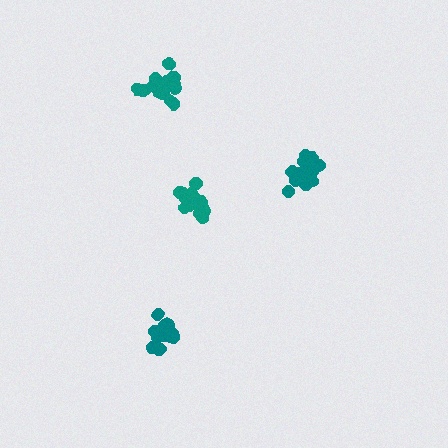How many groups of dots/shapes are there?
There are 4 groups.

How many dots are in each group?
Group 1: 19 dots, Group 2: 17 dots, Group 3: 14 dots, Group 4: 16 dots (66 total).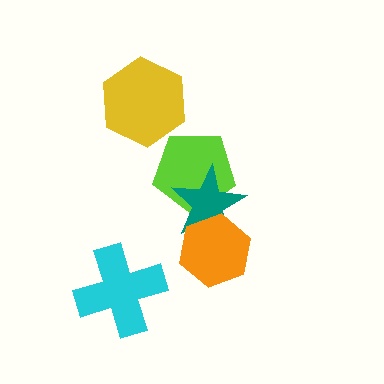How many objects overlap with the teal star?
2 objects overlap with the teal star.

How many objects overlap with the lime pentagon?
1 object overlaps with the lime pentagon.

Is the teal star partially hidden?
Yes, it is partially covered by another shape.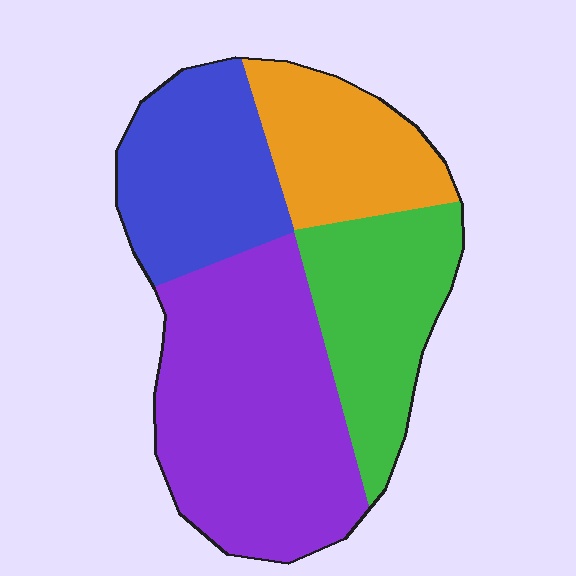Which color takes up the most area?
Purple, at roughly 40%.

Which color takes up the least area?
Orange, at roughly 15%.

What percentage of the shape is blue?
Blue takes up about one fifth (1/5) of the shape.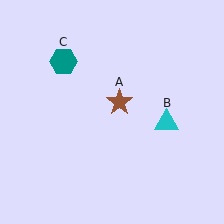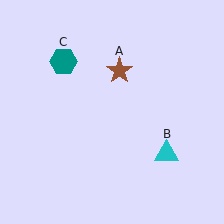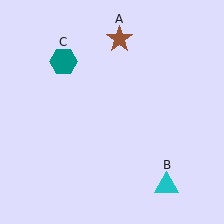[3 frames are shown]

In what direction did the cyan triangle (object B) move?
The cyan triangle (object B) moved down.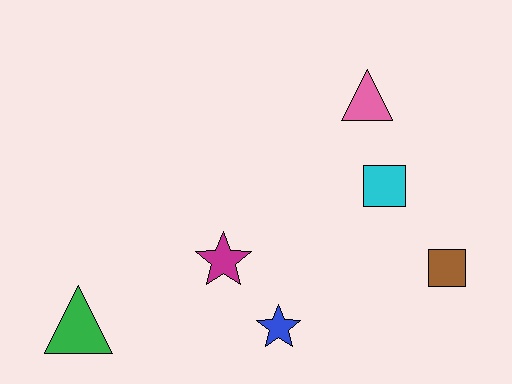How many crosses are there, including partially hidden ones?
There are no crosses.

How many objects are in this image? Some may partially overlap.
There are 6 objects.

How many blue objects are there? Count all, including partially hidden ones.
There is 1 blue object.